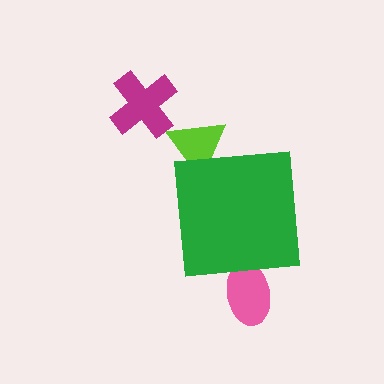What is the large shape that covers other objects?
A green square.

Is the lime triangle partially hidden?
Yes, the lime triangle is partially hidden behind the green square.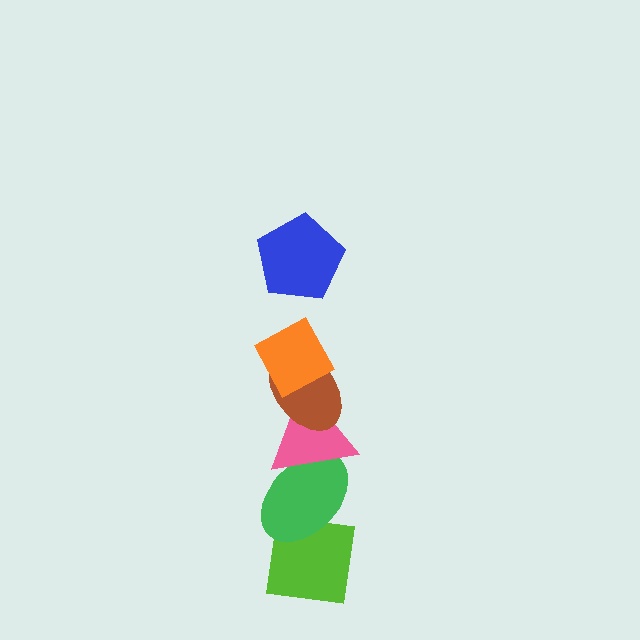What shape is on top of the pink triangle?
The brown ellipse is on top of the pink triangle.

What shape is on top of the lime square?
The green ellipse is on top of the lime square.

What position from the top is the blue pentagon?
The blue pentagon is 1st from the top.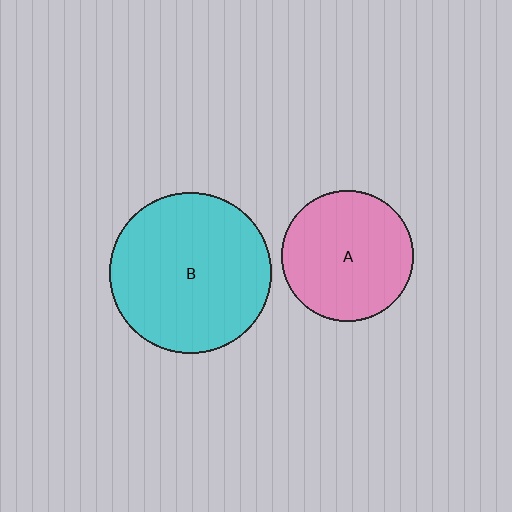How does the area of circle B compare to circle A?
Approximately 1.5 times.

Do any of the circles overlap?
No, none of the circles overlap.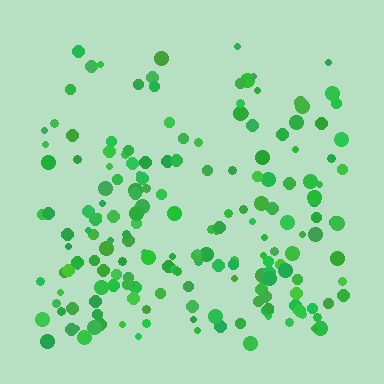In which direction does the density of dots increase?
From top to bottom, with the bottom side densest.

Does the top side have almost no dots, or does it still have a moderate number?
Still a moderate number, just noticeably fewer than the bottom.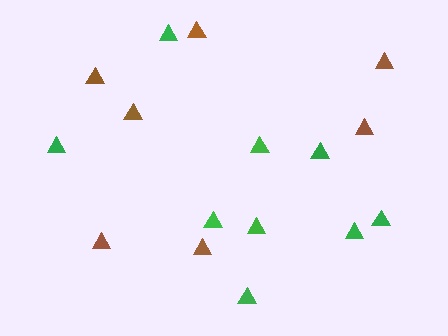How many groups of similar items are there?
There are 2 groups: one group of brown triangles (7) and one group of green triangles (9).